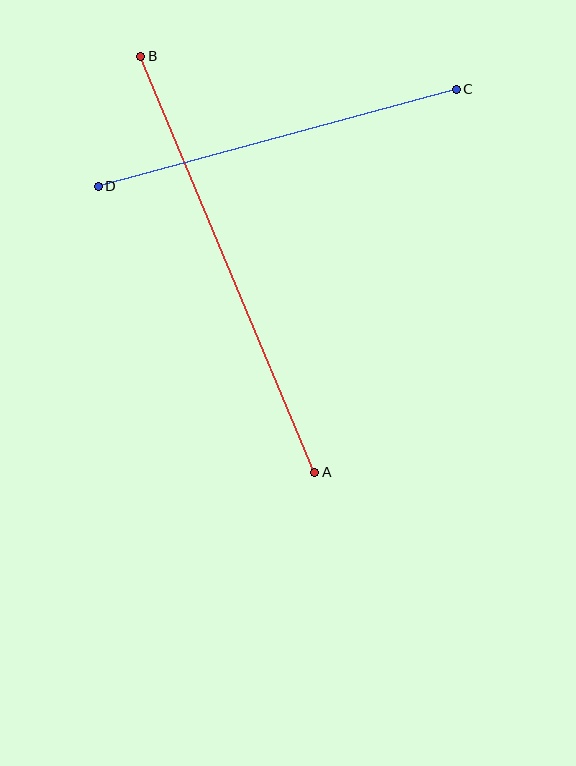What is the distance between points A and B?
The distance is approximately 451 pixels.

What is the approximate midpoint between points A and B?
The midpoint is at approximately (228, 264) pixels.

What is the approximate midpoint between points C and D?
The midpoint is at approximately (277, 138) pixels.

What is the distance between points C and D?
The distance is approximately 371 pixels.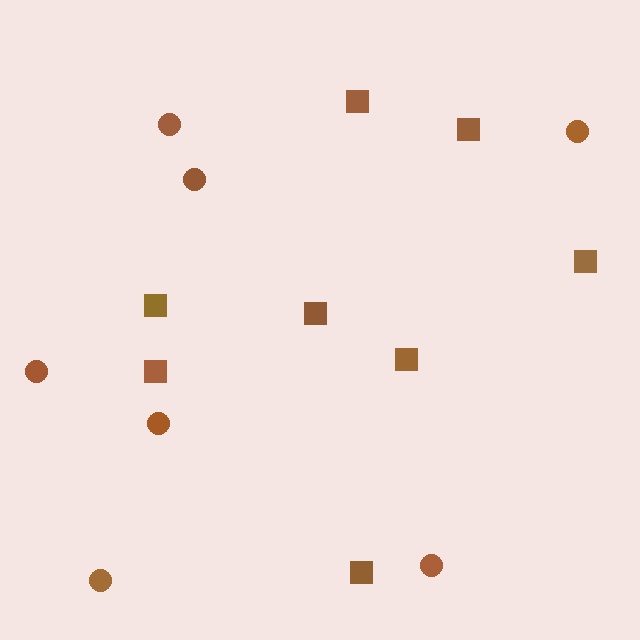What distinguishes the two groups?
There are 2 groups: one group of circles (7) and one group of squares (8).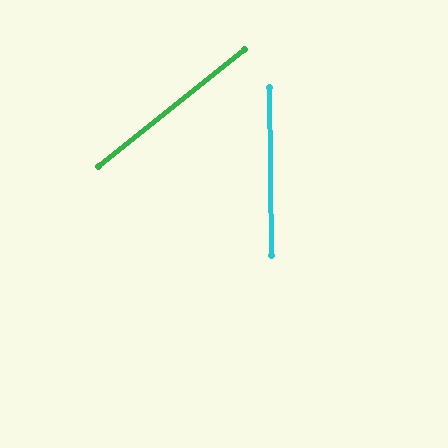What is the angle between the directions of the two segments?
Approximately 52 degrees.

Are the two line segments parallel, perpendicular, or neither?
Neither parallel nor perpendicular — they differ by about 52°.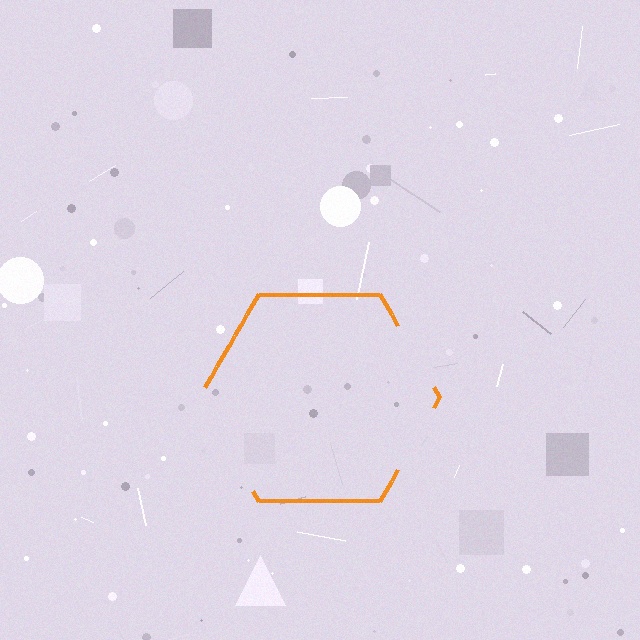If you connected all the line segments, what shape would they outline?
They would outline a hexagon.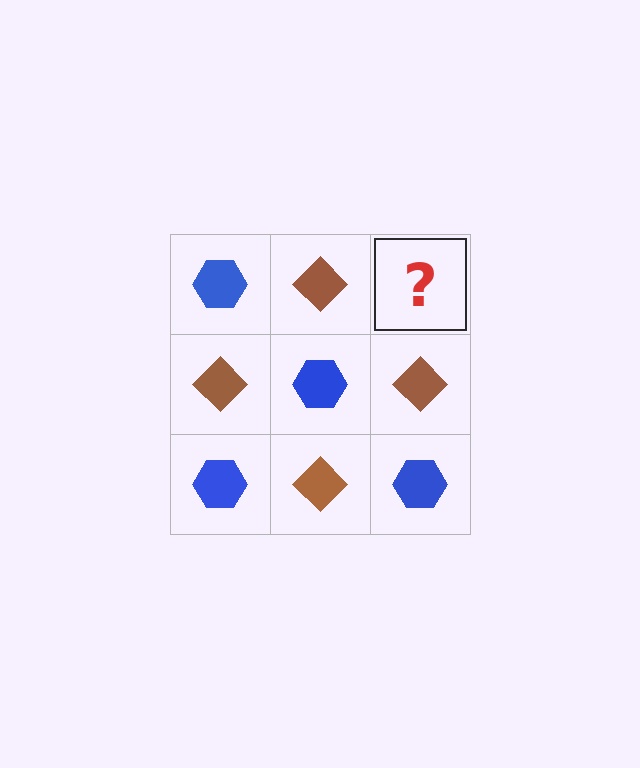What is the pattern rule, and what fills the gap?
The rule is that it alternates blue hexagon and brown diamond in a checkerboard pattern. The gap should be filled with a blue hexagon.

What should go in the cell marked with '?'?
The missing cell should contain a blue hexagon.